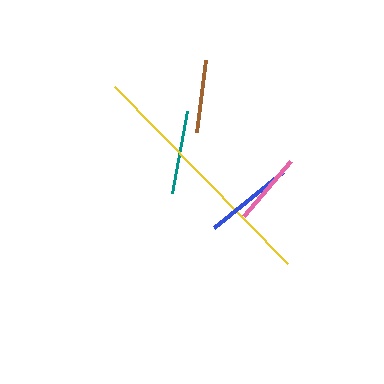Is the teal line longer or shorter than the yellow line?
The yellow line is longer than the teal line.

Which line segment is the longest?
The yellow line is the longest at approximately 248 pixels.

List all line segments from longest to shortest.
From longest to shortest: yellow, blue, teal, brown, pink.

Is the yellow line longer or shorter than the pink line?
The yellow line is longer than the pink line.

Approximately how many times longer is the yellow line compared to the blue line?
The yellow line is approximately 2.8 times the length of the blue line.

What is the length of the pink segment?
The pink segment is approximately 72 pixels long.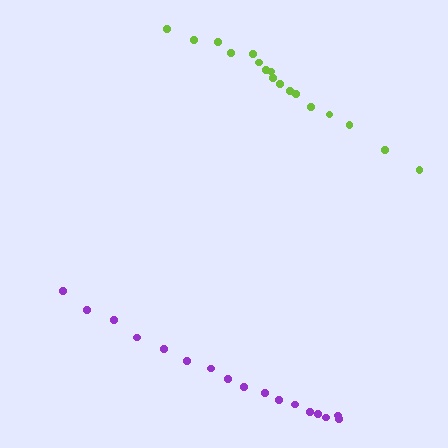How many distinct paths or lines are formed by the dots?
There are 2 distinct paths.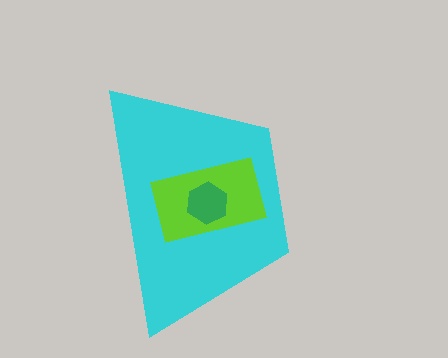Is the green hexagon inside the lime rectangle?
Yes.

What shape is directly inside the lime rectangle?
The green hexagon.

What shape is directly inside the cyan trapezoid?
The lime rectangle.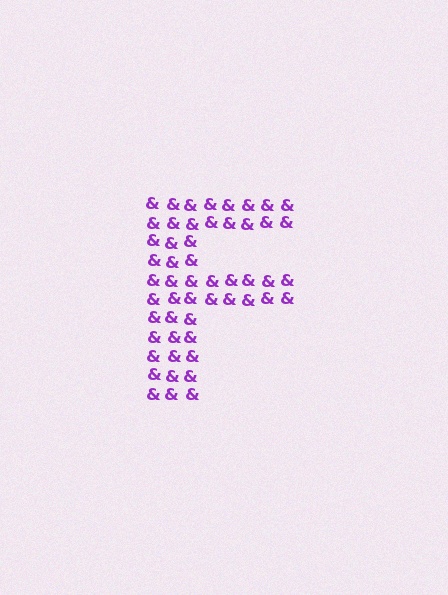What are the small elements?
The small elements are ampersands.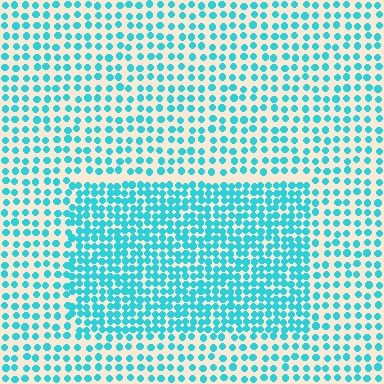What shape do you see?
I see a rectangle.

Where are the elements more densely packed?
The elements are more densely packed inside the rectangle boundary.